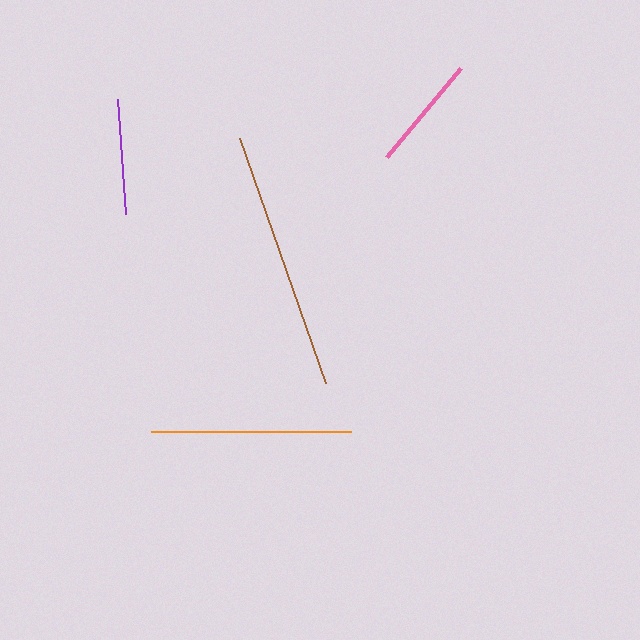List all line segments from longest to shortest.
From longest to shortest: brown, orange, pink, purple.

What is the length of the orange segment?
The orange segment is approximately 200 pixels long.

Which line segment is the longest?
The brown line is the longest at approximately 260 pixels.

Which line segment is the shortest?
The purple line is the shortest at approximately 115 pixels.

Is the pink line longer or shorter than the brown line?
The brown line is longer than the pink line.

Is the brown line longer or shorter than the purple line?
The brown line is longer than the purple line.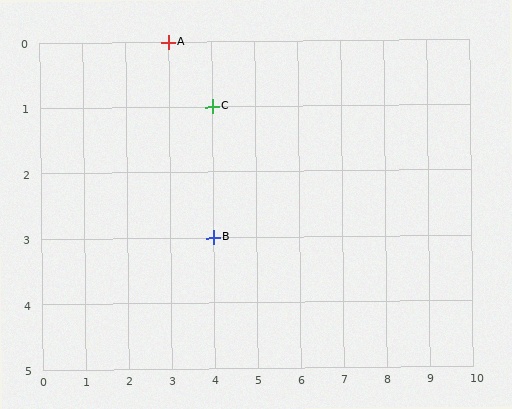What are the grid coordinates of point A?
Point A is at grid coordinates (3, 0).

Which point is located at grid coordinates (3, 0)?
Point A is at (3, 0).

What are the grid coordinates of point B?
Point B is at grid coordinates (4, 3).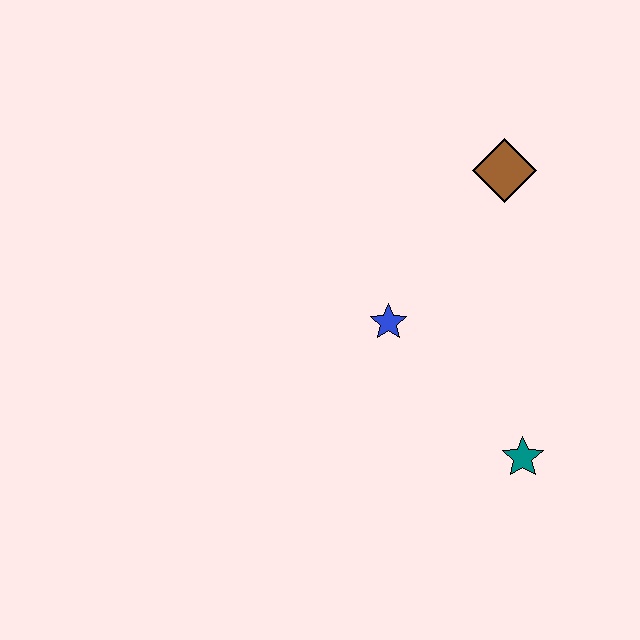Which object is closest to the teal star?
The blue star is closest to the teal star.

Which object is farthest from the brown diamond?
The teal star is farthest from the brown diamond.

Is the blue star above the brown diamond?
No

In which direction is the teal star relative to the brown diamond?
The teal star is below the brown diamond.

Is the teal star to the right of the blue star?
Yes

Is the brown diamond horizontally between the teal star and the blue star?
Yes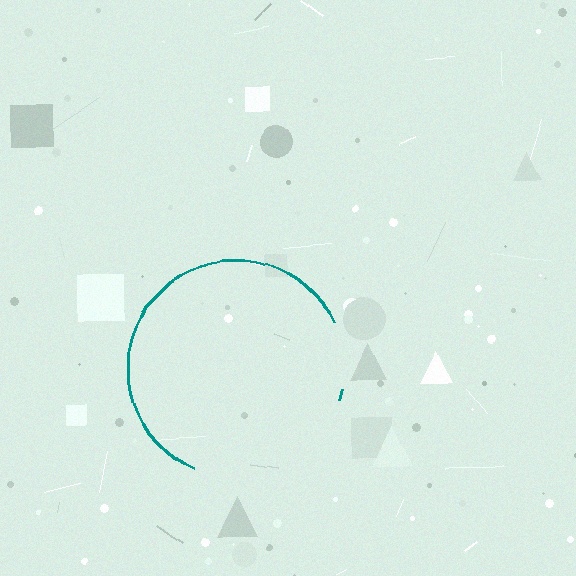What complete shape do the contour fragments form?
The contour fragments form a circle.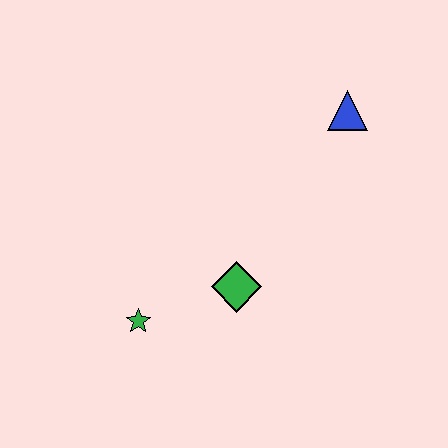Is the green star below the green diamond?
Yes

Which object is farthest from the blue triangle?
The green star is farthest from the blue triangle.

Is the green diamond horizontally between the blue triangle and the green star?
Yes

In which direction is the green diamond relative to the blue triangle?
The green diamond is below the blue triangle.